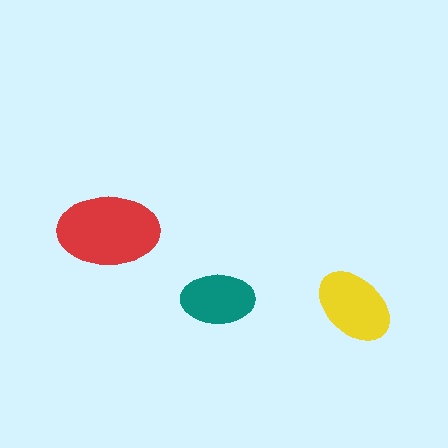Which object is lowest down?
The yellow ellipse is bottommost.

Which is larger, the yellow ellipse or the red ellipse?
The red one.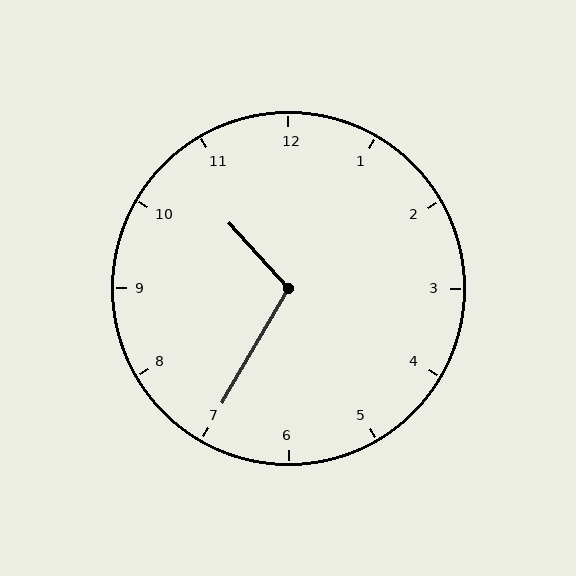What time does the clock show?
10:35.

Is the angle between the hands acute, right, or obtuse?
It is obtuse.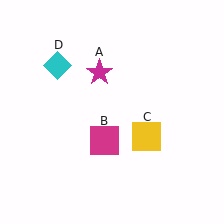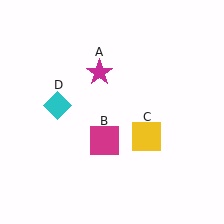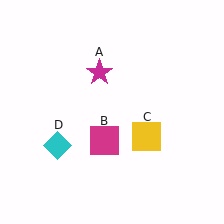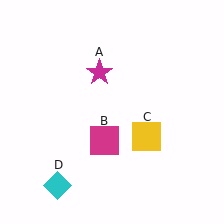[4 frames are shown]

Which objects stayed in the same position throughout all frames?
Magenta star (object A) and magenta square (object B) and yellow square (object C) remained stationary.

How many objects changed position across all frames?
1 object changed position: cyan diamond (object D).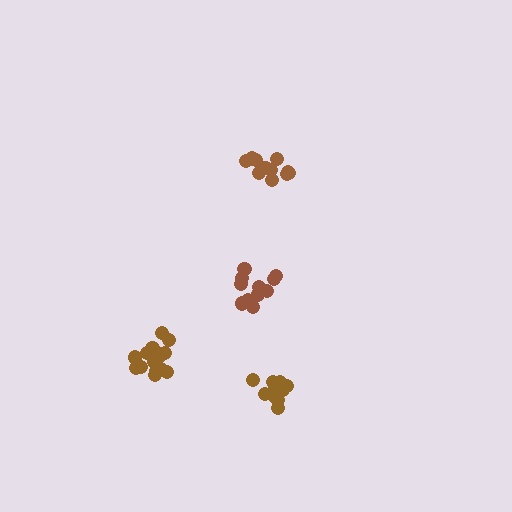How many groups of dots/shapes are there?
There are 4 groups.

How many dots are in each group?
Group 1: 11 dots, Group 2: 12 dots, Group 3: 11 dots, Group 4: 16 dots (50 total).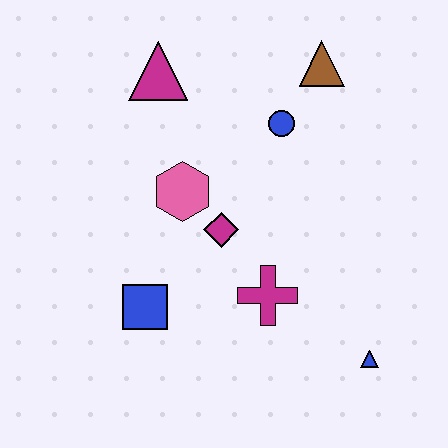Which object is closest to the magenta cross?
The magenta diamond is closest to the magenta cross.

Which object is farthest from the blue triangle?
The magenta triangle is farthest from the blue triangle.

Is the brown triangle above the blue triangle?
Yes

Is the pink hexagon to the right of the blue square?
Yes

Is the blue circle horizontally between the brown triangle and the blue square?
Yes